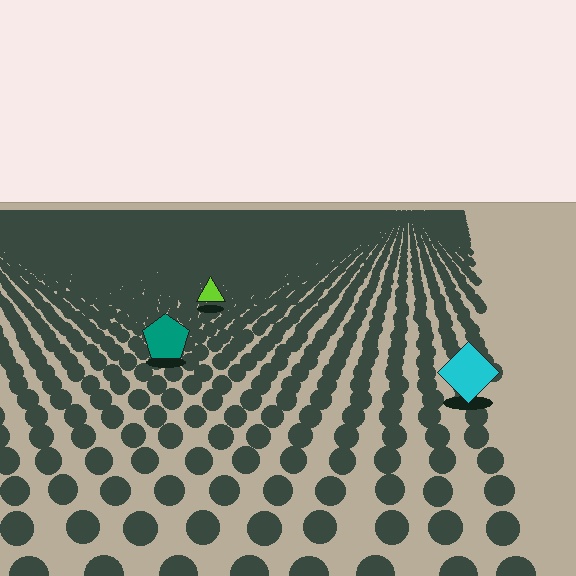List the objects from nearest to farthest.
From nearest to farthest: the cyan diamond, the teal pentagon, the lime triangle.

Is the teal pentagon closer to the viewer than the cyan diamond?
No. The cyan diamond is closer — you can tell from the texture gradient: the ground texture is coarser near it.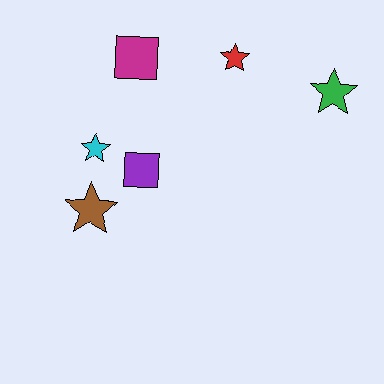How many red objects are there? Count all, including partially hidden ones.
There is 1 red object.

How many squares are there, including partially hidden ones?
There are 2 squares.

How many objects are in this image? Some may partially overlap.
There are 6 objects.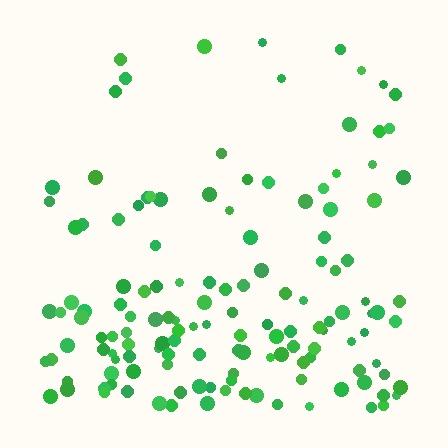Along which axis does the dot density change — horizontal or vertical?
Vertical.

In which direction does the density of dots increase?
From top to bottom, with the bottom side densest.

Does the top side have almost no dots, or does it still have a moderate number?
Still a moderate number, just noticeably fewer than the bottom.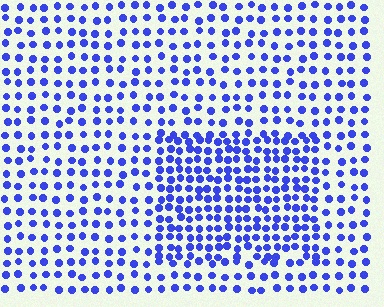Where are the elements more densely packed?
The elements are more densely packed inside the rectangle boundary.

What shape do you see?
I see a rectangle.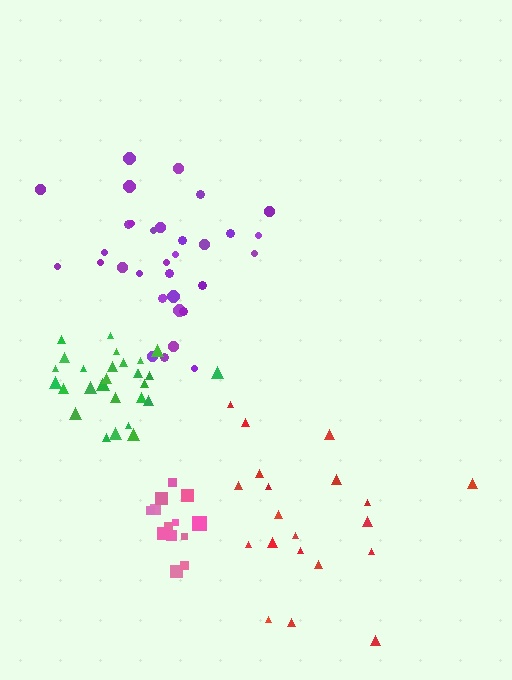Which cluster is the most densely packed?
Green.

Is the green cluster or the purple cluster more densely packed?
Green.